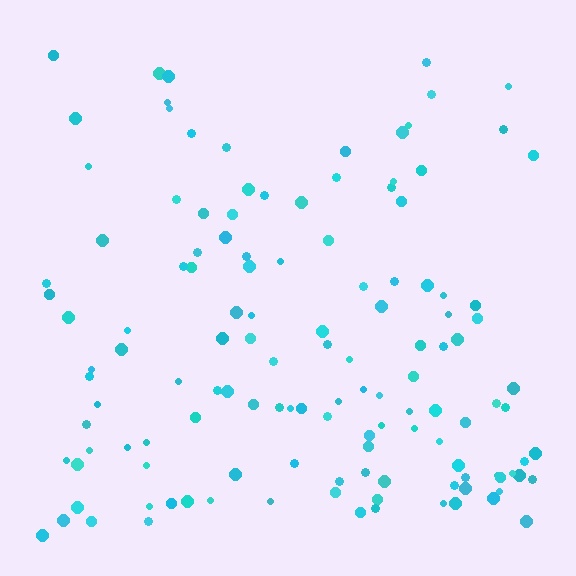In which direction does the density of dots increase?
From top to bottom, with the bottom side densest.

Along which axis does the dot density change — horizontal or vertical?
Vertical.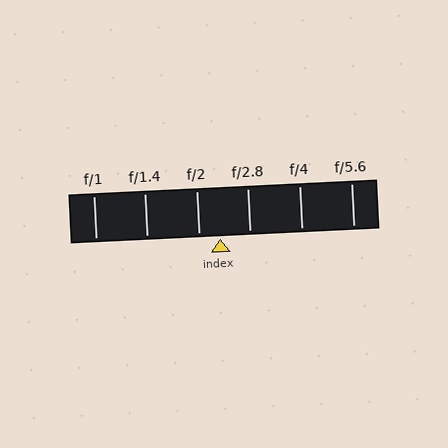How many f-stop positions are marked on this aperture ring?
There are 6 f-stop positions marked.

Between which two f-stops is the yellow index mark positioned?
The index mark is between f/2 and f/2.8.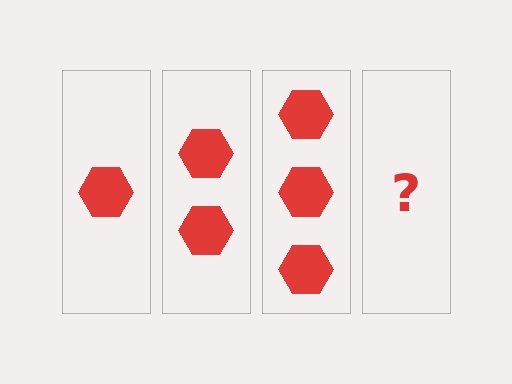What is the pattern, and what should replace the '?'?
The pattern is that each step adds one more hexagon. The '?' should be 4 hexagons.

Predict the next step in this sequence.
The next step is 4 hexagons.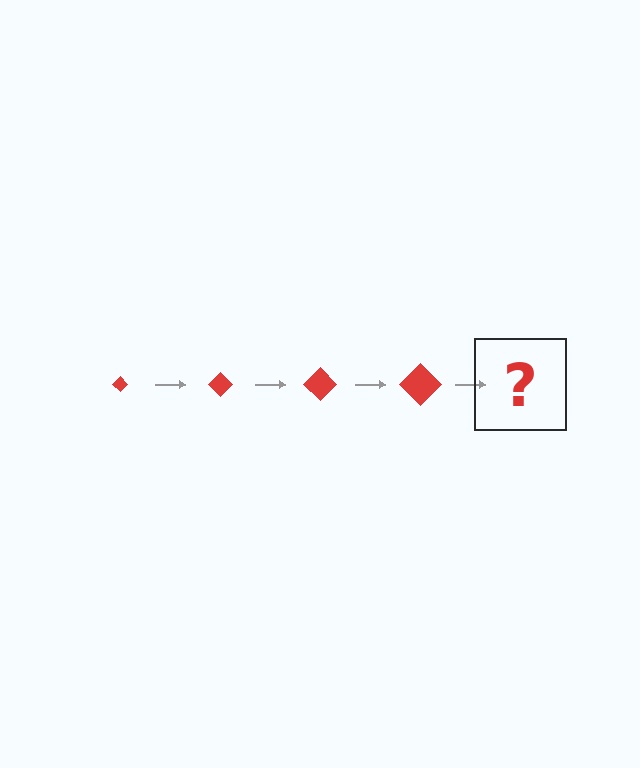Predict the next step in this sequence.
The next step is a red diamond, larger than the previous one.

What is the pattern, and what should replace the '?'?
The pattern is that the diamond gets progressively larger each step. The '?' should be a red diamond, larger than the previous one.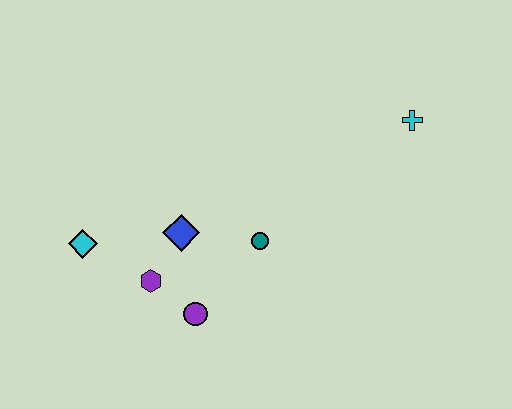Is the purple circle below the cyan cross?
Yes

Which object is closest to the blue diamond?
The purple hexagon is closest to the blue diamond.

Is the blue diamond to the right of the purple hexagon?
Yes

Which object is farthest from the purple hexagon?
The cyan cross is farthest from the purple hexagon.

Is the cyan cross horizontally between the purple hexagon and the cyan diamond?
No